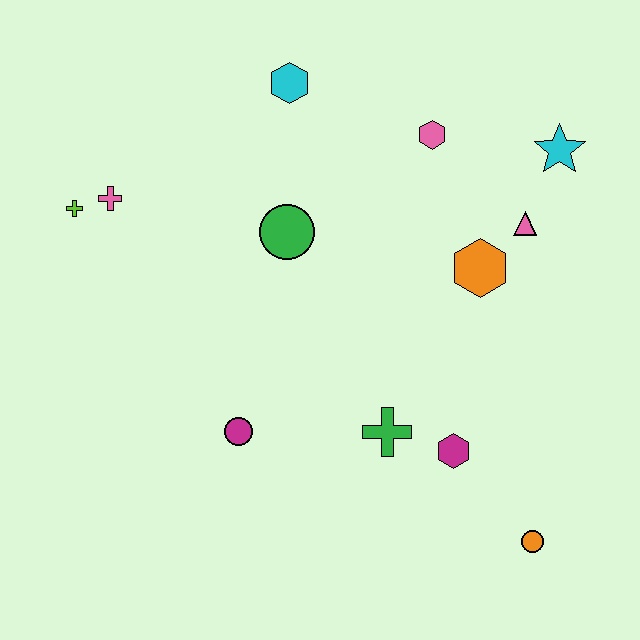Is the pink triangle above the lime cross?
No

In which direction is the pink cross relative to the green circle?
The pink cross is to the left of the green circle.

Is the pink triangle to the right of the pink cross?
Yes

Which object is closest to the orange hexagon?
The pink triangle is closest to the orange hexagon.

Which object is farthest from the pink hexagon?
The orange circle is farthest from the pink hexagon.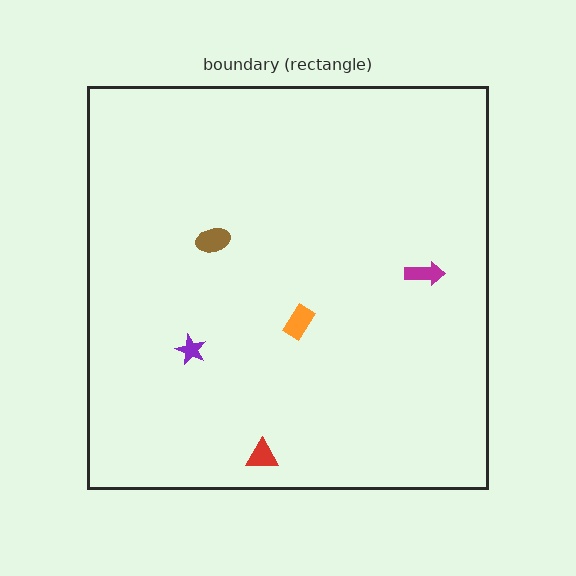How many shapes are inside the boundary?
5 inside, 0 outside.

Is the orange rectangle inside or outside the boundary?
Inside.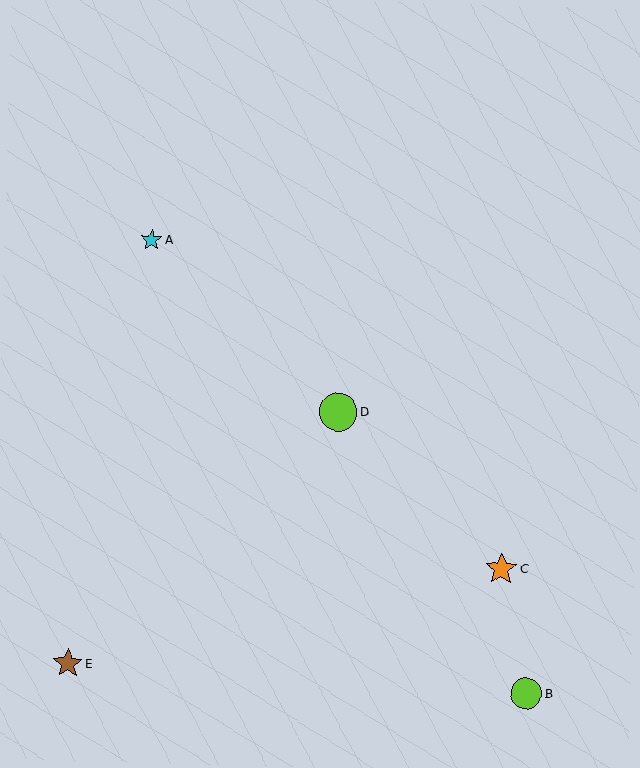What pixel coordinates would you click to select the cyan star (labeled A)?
Click at (152, 240) to select the cyan star A.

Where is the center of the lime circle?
The center of the lime circle is at (526, 694).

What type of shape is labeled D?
Shape D is a lime circle.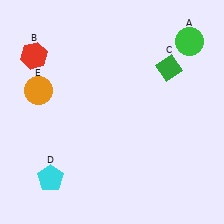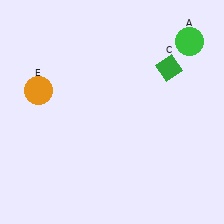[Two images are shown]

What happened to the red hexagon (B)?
The red hexagon (B) was removed in Image 2. It was in the top-left area of Image 1.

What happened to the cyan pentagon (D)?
The cyan pentagon (D) was removed in Image 2. It was in the bottom-left area of Image 1.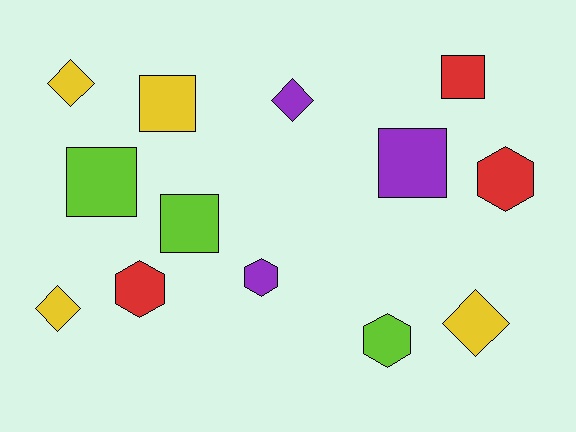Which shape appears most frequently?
Square, with 5 objects.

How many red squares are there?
There is 1 red square.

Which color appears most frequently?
Yellow, with 4 objects.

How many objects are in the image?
There are 13 objects.